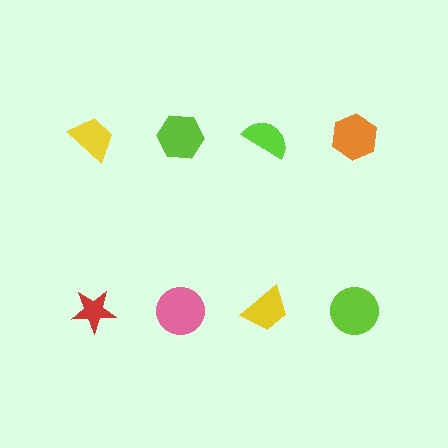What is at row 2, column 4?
A lime circle.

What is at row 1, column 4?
An orange hexagon.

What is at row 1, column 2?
A lime hexagon.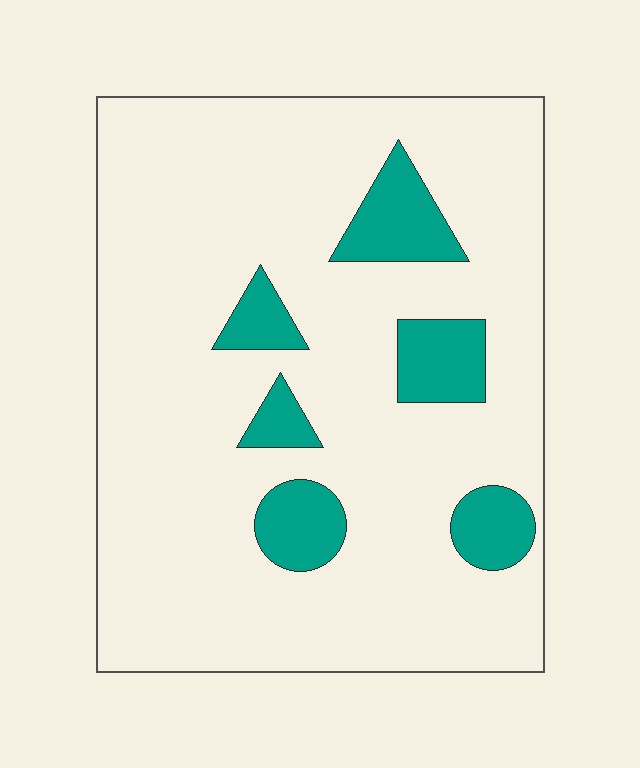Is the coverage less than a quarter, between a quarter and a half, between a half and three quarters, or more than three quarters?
Less than a quarter.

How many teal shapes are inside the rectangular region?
6.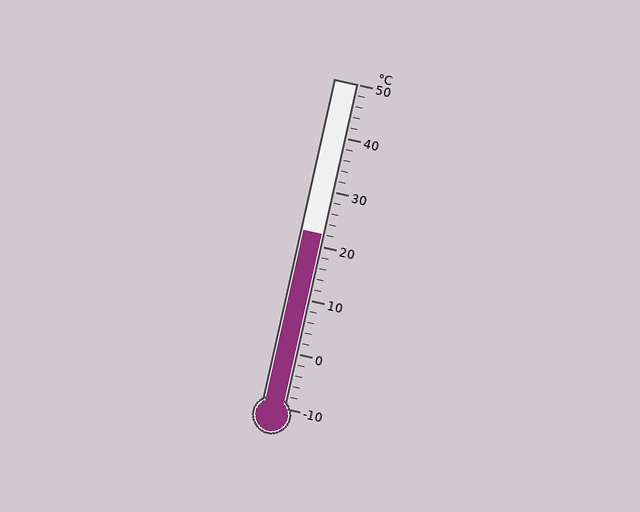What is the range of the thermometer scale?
The thermometer scale ranges from -10°C to 50°C.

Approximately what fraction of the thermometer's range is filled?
The thermometer is filled to approximately 55% of its range.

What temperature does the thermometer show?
The thermometer shows approximately 22°C.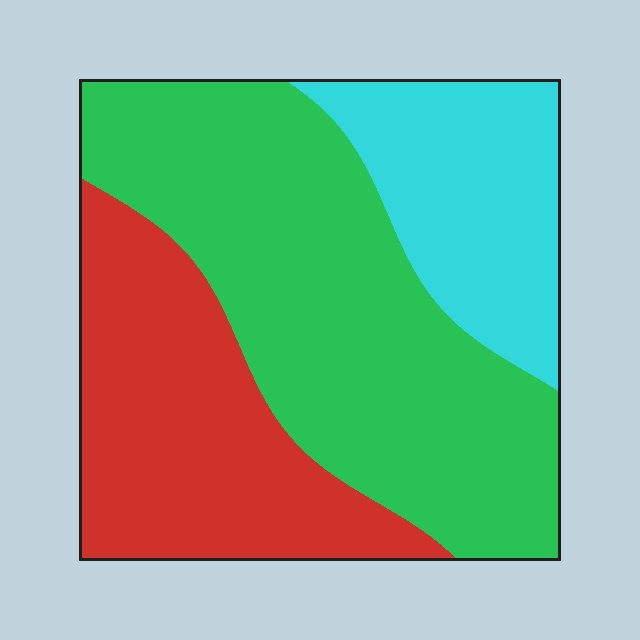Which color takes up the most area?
Green, at roughly 50%.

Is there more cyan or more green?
Green.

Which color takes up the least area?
Cyan, at roughly 20%.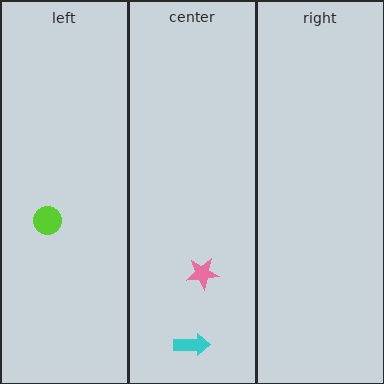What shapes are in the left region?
The lime circle.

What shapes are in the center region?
The cyan arrow, the pink star.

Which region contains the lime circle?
The left region.